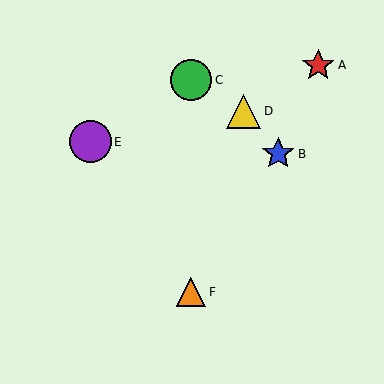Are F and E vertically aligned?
No, F is at x≈191 and E is at x≈90.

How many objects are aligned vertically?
2 objects (C, F) are aligned vertically.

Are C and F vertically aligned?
Yes, both are at x≈191.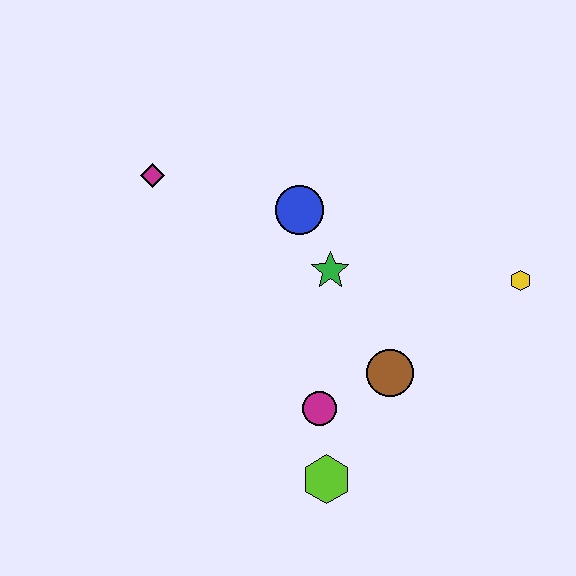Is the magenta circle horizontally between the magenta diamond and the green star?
Yes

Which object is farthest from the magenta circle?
The magenta diamond is farthest from the magenta circle.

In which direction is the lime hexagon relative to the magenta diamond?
The lime hexagon is below the magenta diamond.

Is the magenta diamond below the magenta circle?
No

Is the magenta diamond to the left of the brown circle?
Yes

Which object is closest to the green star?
The blue circle is closest to the green star.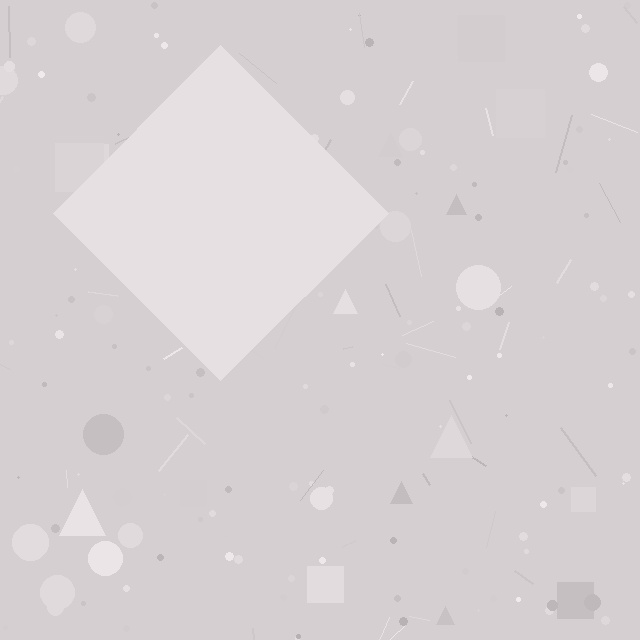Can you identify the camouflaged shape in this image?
The camouflaged shape is a diamond.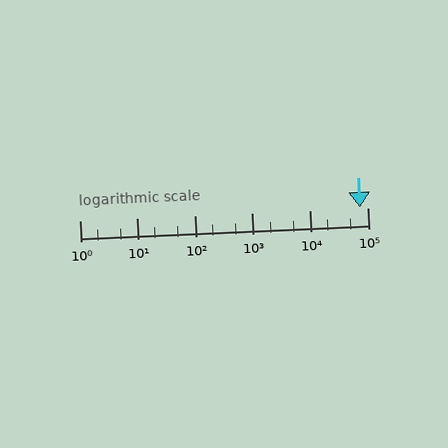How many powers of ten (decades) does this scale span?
The scale spans 5 decades, from 1 to 100000.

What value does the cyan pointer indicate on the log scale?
The pointer indicates approximately 73000.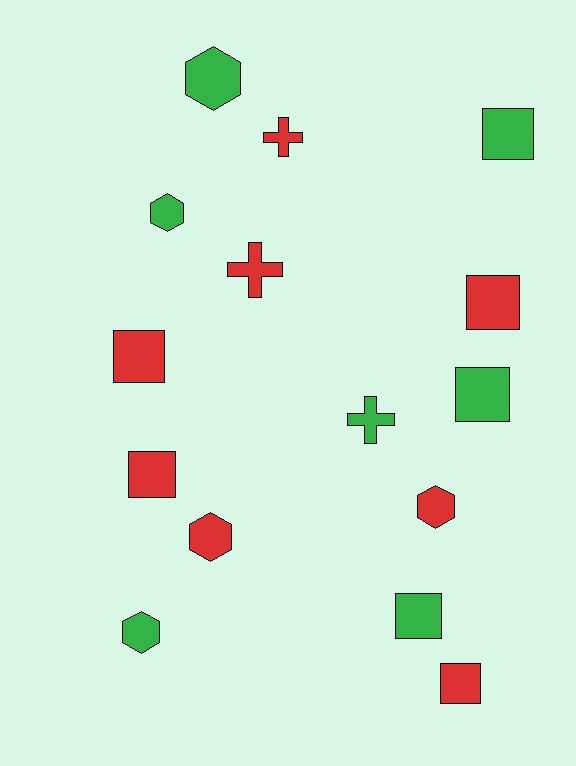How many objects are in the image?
There are 15 objects.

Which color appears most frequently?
Red, with 8 objects.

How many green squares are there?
There are 3 green squares.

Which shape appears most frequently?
Square, with 7 objects.